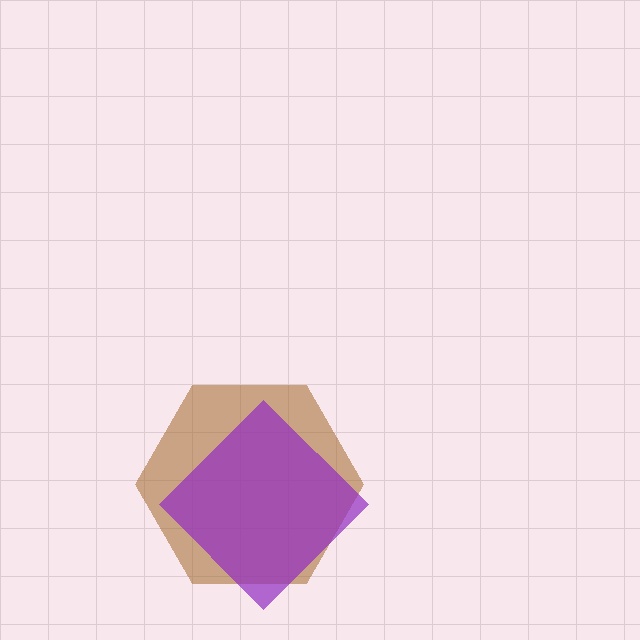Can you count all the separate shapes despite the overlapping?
Yes, there are 2 separate shapes.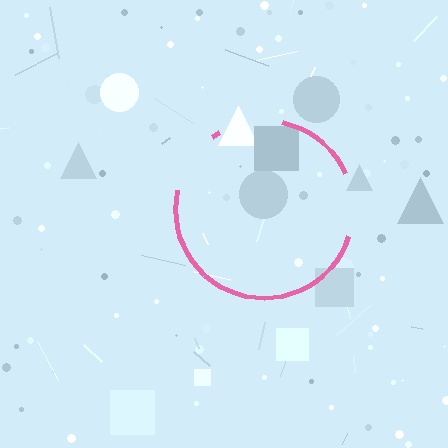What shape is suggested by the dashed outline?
The dashed outline suggests a circle.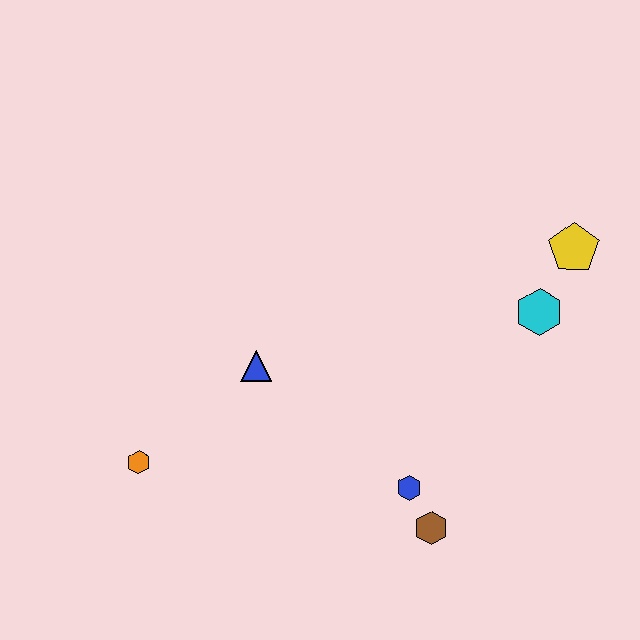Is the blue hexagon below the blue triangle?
Yes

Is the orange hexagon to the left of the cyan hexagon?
Yes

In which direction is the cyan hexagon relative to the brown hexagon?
The cyan hexagon is above the brown hexagon.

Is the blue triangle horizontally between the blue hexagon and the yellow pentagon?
No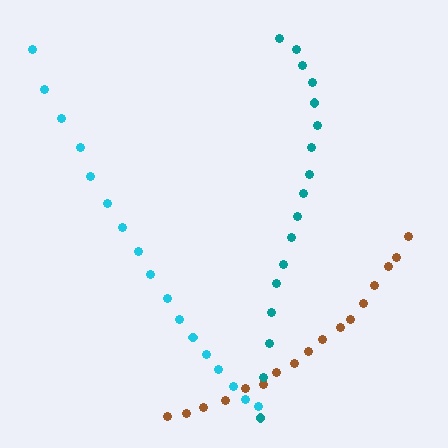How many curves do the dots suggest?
There are 3 distinct paths.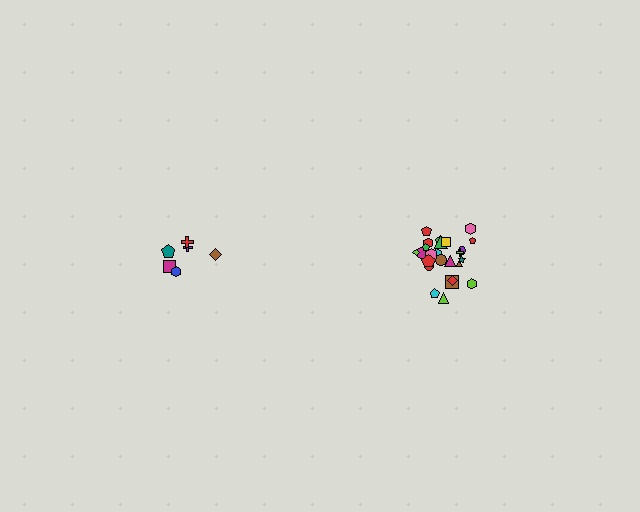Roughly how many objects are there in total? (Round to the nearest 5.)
Roughly 30 objects in total.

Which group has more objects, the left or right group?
The right group.